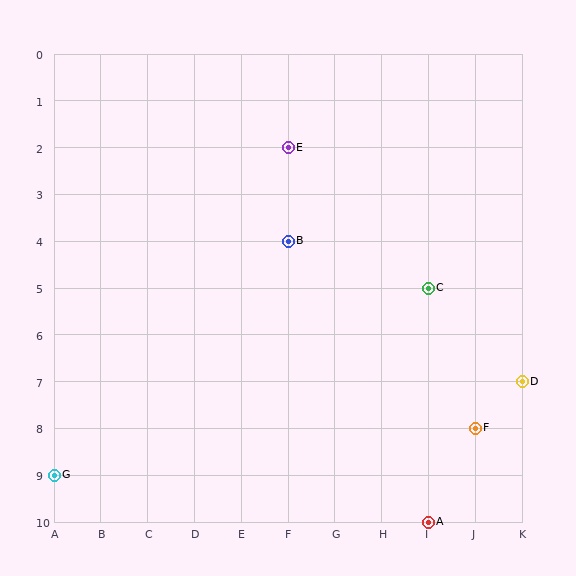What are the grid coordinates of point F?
Point F is at grid coordinates (J, 8).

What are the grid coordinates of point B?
Point B is at grid coordinates (F, 4).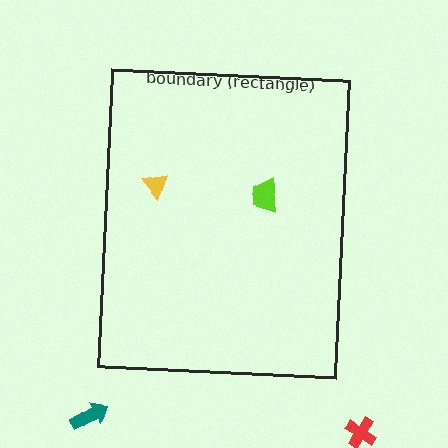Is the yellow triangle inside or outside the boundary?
Inside.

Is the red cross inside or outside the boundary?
Outside.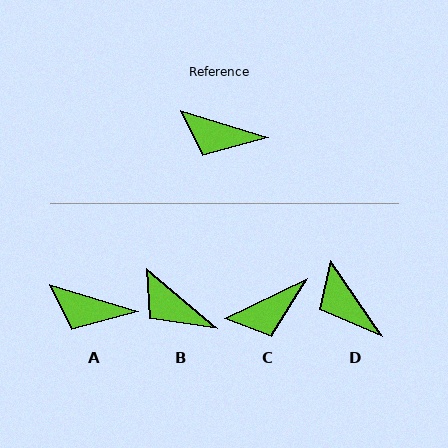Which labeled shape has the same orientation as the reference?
A.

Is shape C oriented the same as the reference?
No, it is off by about 43 degrees.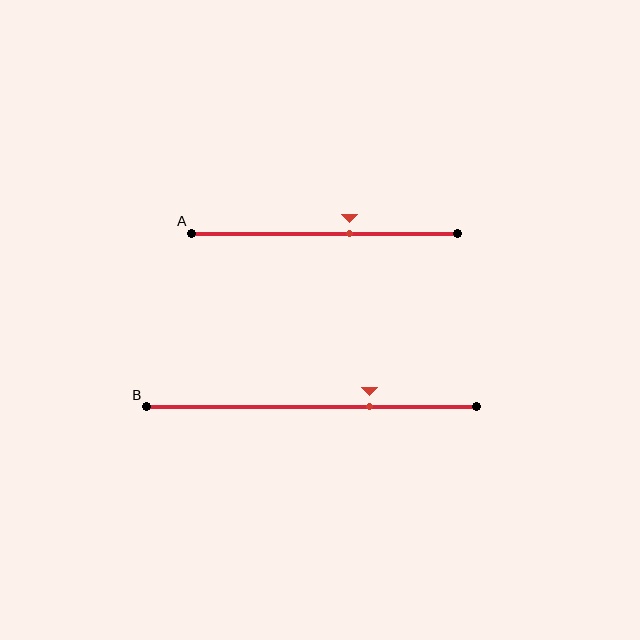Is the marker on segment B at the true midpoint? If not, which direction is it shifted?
No, the marker on segment B is shifted to the right by about 18% of the segment length.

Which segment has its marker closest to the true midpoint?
Segment A has its marker closest to the true midpoint.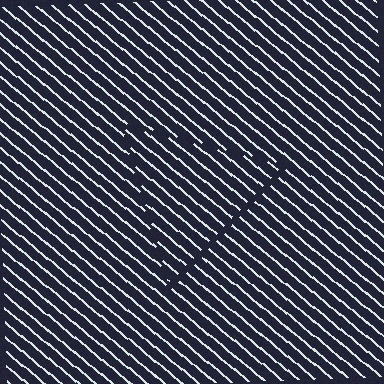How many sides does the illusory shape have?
3 sides — the line-ends trace a triangle.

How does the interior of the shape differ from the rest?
The interior of the shape contains the same grating, shifted by half a period — the contour is defined by the phase discontinuity where line-ends from the inner and outer gratings abut.